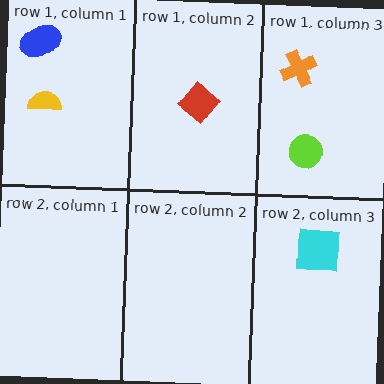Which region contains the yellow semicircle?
The row 1, column 1 region.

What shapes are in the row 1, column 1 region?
The blue ellipse, the yellow semicircle.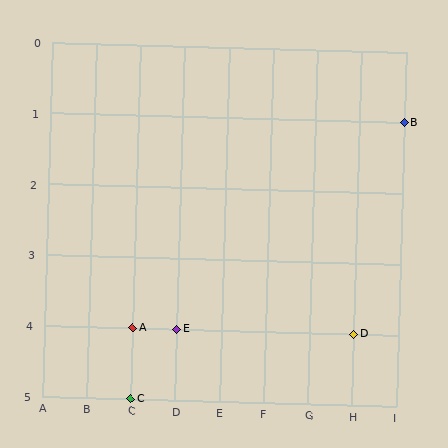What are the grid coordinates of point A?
Point A is at grid coordinates (C, 4).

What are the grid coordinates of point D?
Point D is at grid coordinates (H, 4).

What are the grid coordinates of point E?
Point E is at grid coordinates (D, 4).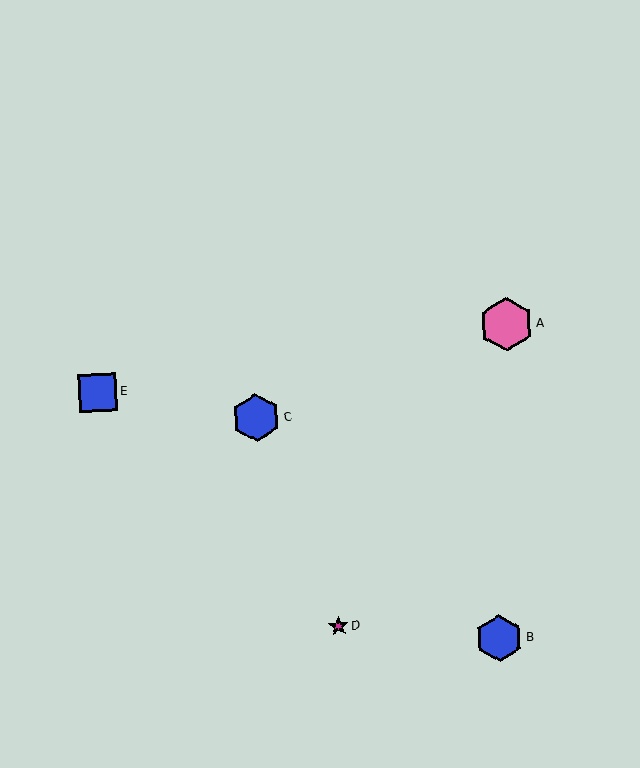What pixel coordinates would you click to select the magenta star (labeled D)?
Click at (339, 626) to select the magenta star D.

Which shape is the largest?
The pink hexagon (labeled A) is the largest.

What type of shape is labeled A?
Shape A is a pink hexagon.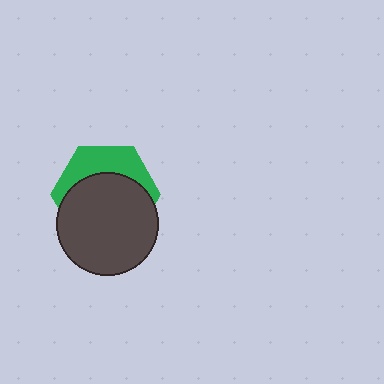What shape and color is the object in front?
The object in front is a dark gray circle.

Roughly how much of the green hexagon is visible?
A small part of it is visible (roughly 36%).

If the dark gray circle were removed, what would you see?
You would see the complete green hexagon.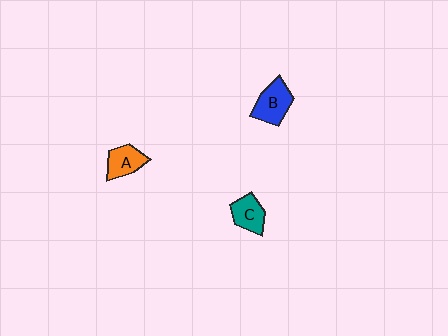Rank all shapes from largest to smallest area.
From largest to smallest: B (blue), C (teal), A (orange).